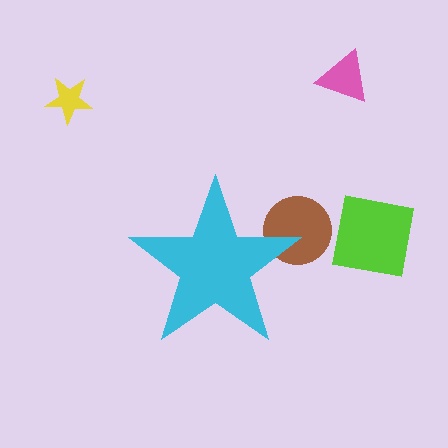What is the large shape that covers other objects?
A cyan star.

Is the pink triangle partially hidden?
No, the pink triangle is fully visible.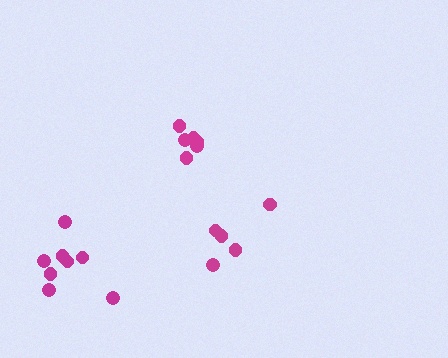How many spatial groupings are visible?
There are 3 spatial groupings.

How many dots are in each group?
Group 1: 6 dots, Group 2: 5 dots, Group 3: 8 dots (19 total).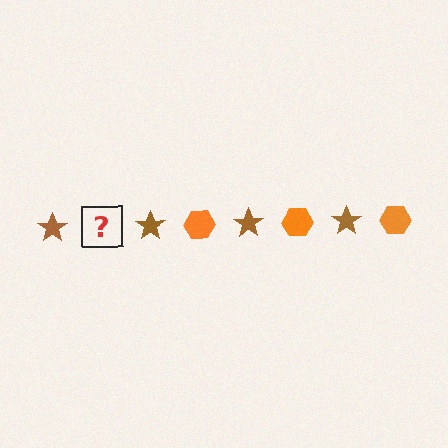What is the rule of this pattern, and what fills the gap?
The rule is that the pattern alternates between brown star and orange hexagon. The gap should be filled with an orange hexagon.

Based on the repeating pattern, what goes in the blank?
The blank should be an orange hexagon.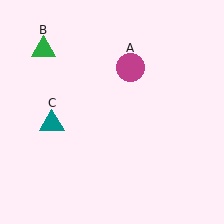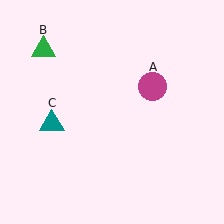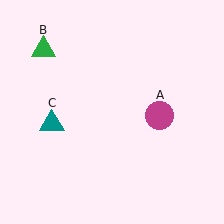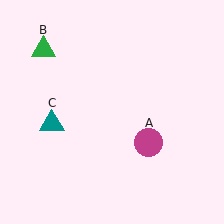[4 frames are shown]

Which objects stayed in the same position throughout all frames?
Green triangle (object B) and teal triangle (object C) remained stationary.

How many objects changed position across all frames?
1 object changed position: magenta circle (object A).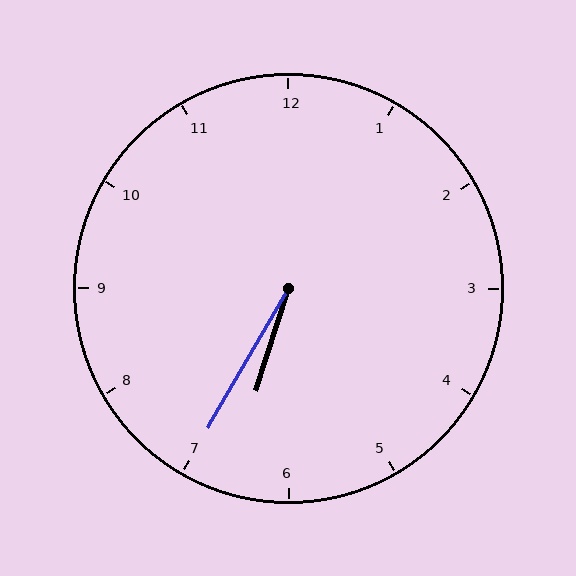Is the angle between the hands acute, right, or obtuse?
It is acute.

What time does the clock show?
6:35.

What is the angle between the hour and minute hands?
Approximately 12 degrees.